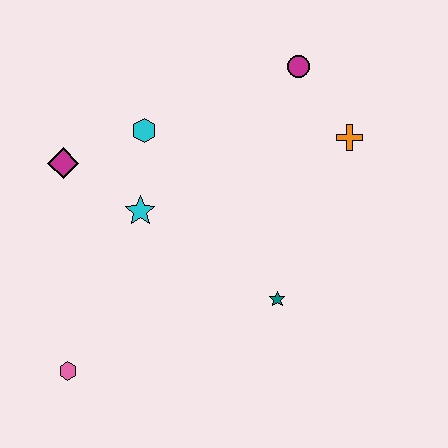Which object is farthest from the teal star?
The magenta diamond is farthest from the teal star.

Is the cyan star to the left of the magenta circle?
Yes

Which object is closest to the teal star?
The cyan star is closest to the teal star.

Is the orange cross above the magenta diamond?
Yes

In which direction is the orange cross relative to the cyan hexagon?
The orange cross is to the right of the cyan hexagon.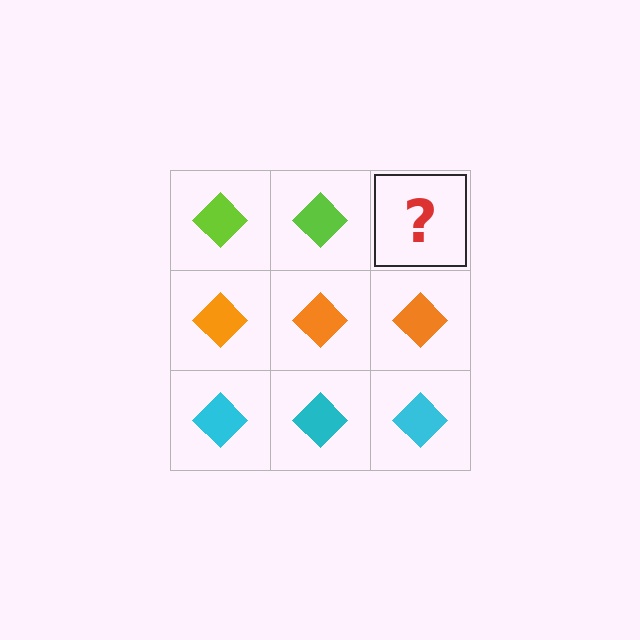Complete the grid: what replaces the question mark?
The question mark should be replaced with a lime diamond.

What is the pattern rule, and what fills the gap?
The rule is that each row has a consistent color. The gap should be filled with a lime diamond.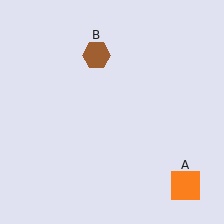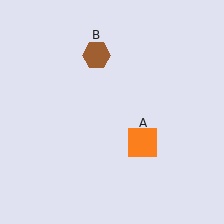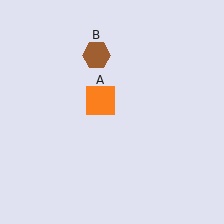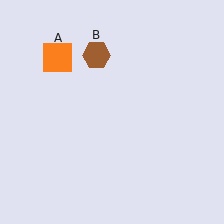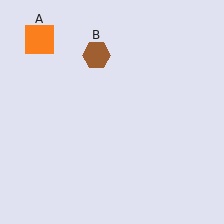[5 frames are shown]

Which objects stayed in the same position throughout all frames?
Brown hexagon (object B) remained stationary.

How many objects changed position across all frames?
1 object changed position: orange square (object A).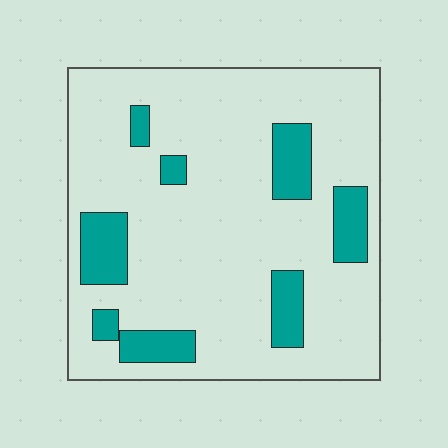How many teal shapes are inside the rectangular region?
8.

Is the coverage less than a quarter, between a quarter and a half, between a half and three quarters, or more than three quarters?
Less than a quarter.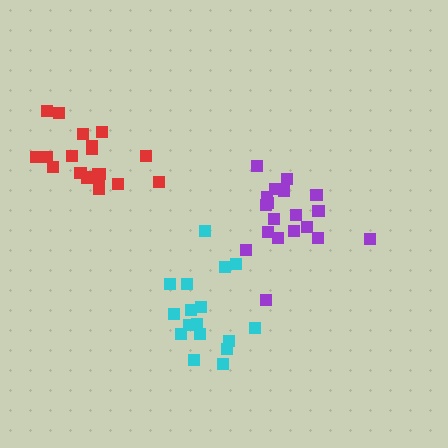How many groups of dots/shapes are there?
There are 3 groups.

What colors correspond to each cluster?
The clusters are colored: red, cyan, purple.